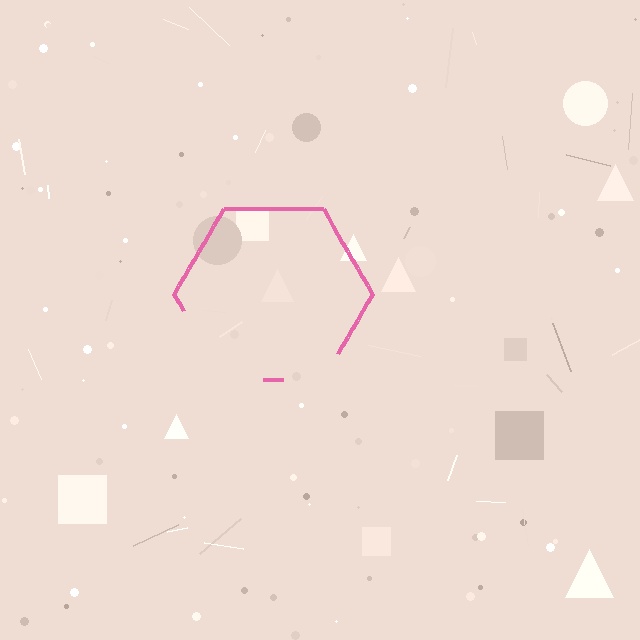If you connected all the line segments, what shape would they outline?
They would outline a hexagon.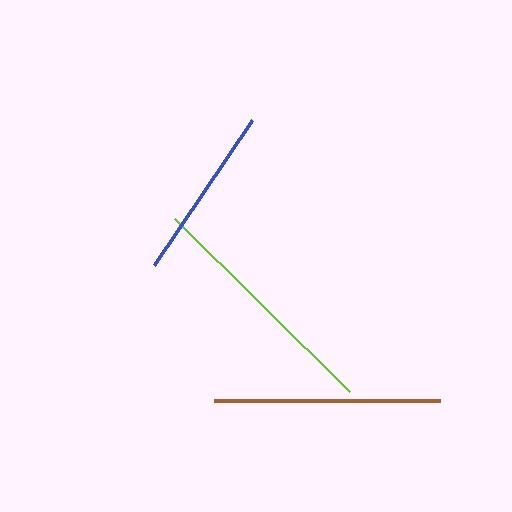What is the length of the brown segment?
The brown segment is approximately 225 pixels long.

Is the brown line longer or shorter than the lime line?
The lime line is longer than the brown line.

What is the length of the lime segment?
The lime segment is approximately 245 pixels long.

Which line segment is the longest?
The lime line is the longest at approximately 245 pixels.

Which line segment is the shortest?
The blue line is the shortest at approximately 175 pixels.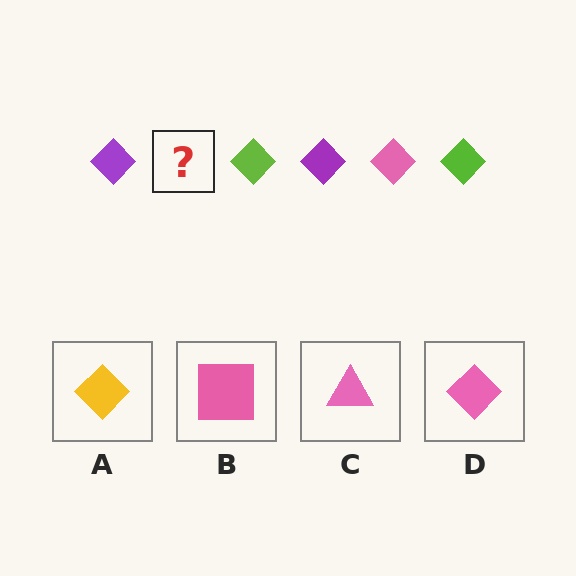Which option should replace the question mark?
Option D.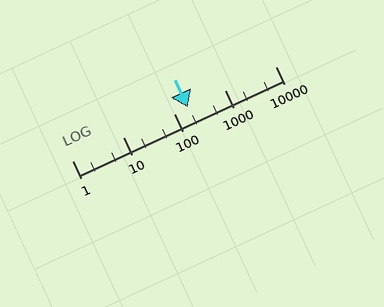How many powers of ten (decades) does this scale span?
The scale spans 4 decades, from 1 to 10000.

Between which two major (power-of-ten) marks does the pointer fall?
The pointer is between 100 and 1000.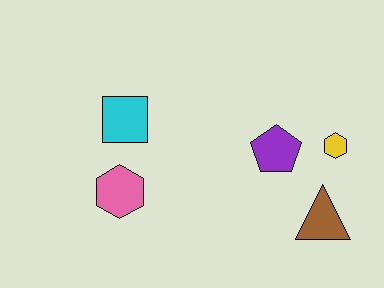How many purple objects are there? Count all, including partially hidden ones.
There is 1 purple object.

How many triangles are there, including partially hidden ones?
There is 1 triangle.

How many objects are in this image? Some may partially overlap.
There are 5 objects.